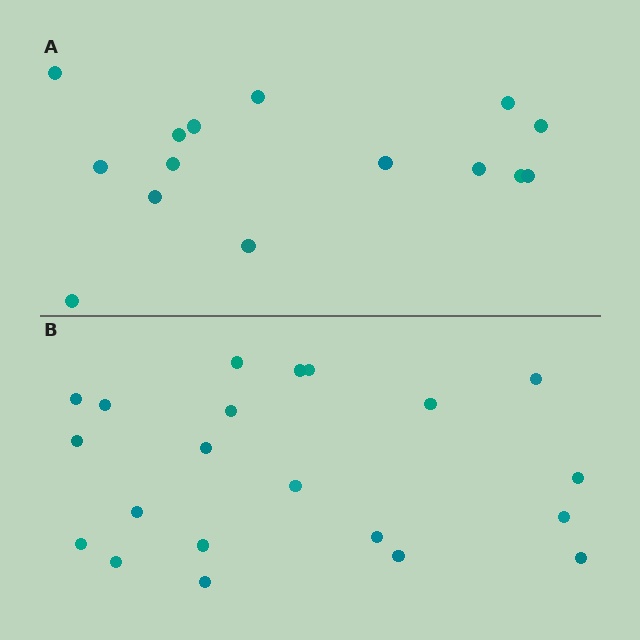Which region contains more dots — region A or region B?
Region B (the bottom region) has more dots.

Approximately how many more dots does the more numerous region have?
Region B has about 6 more dots than region A.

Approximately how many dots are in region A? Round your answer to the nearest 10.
About 20 dots. (The exact count is 15, which rounds to 20.)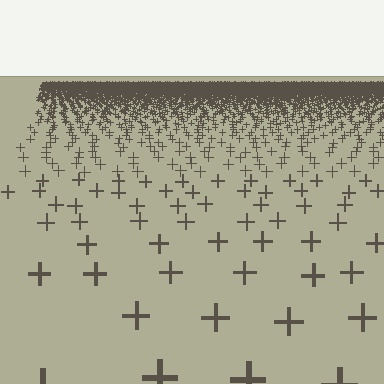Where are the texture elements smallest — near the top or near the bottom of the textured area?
Near the top.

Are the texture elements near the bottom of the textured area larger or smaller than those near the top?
Larger. Near the bottom, elements are closer to the viewer and appear at a bigger on-screen size.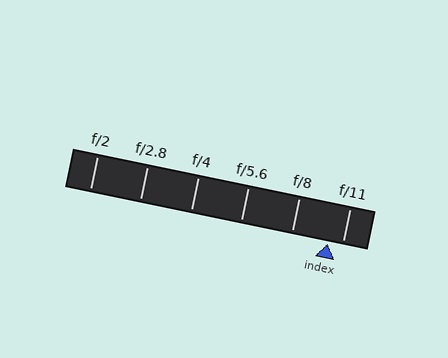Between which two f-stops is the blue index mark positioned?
The index mark is between f/8 and f/11.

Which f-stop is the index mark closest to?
The index mark is closest to f/11.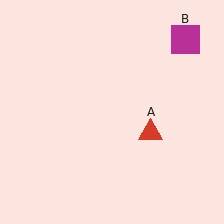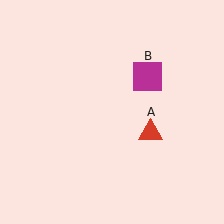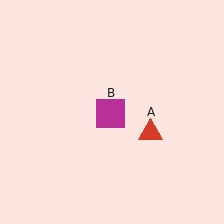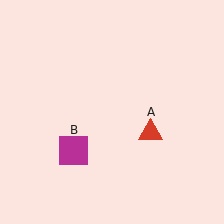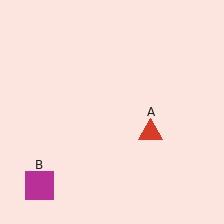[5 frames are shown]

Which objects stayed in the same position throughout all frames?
Red triangle (object A) remained stationary.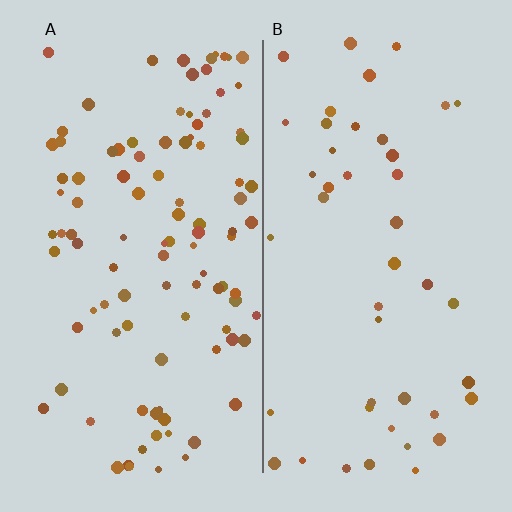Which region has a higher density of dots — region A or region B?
A (the left).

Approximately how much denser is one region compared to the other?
Approximately 2.2× — region A over region B.